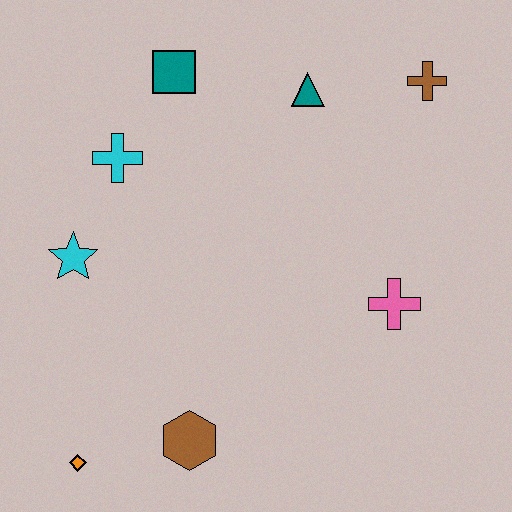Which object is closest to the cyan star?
The cyan cross is closest to the cyan star.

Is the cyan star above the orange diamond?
Yes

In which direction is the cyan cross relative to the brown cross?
The cyan cross is to the left of the brown cross.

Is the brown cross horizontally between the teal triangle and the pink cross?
No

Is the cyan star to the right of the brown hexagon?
No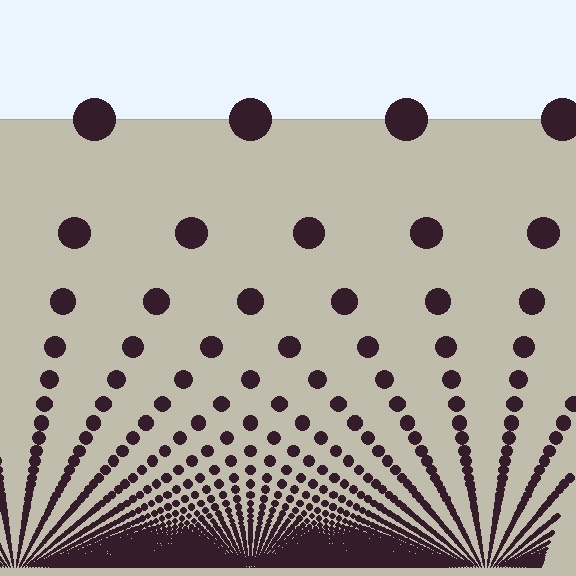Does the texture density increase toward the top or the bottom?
Density increases toward the bottom.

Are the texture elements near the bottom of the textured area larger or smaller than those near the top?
Smaller. The gradient is inverted — elements near the bottom are smaller and denser.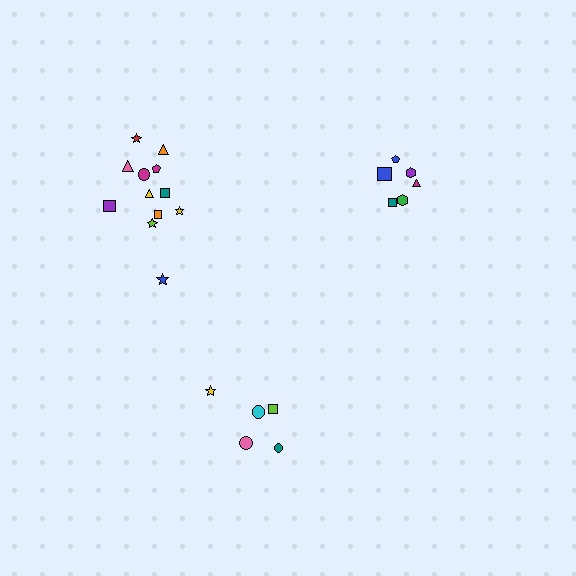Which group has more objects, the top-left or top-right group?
The top-left group.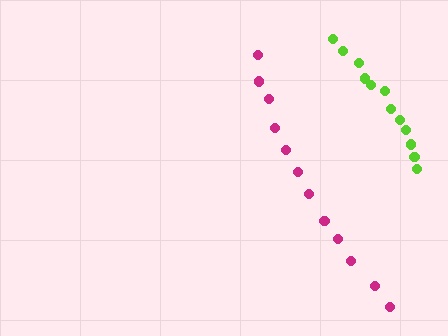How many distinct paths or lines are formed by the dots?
There are 2 distinct paths.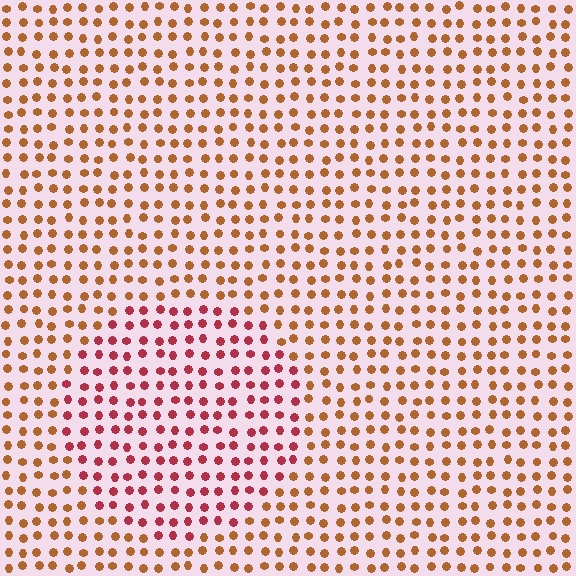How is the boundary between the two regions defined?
The boundary is defined purely by a slight shift in hue (about 37 degrees). Spacing, size, and orientation are identical on both sides.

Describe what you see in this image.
The image is filled with small brown elements in a uniform arrangement. A circle-shaped region is visible where the elements are tinted to a slightly different hue, forming a subtle color boundary.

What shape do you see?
I see a circle.